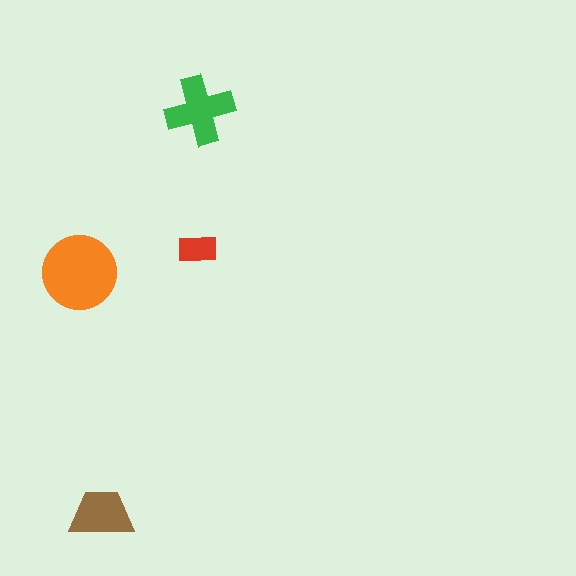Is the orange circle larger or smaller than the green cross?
Larger.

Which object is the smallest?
The red rectangle.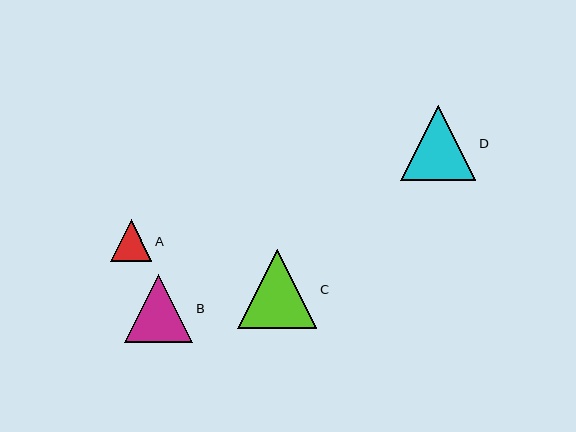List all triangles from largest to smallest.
From largest to smallest: C, D, B, A.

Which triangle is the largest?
Triangle C is the largest with a size of approximately 79 pixels.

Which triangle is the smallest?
Triangle A is the smallest with a size of approximately 42 pixels.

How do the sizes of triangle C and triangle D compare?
Triangle C and triangle D are approximately the same size.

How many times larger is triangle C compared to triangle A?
Triangle C is approximately 1.9 times the size of triangle A.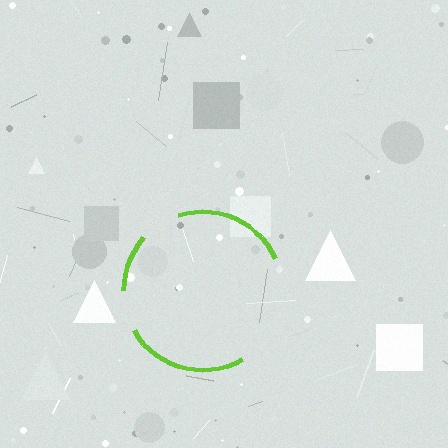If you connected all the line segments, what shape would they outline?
They would outline a circle.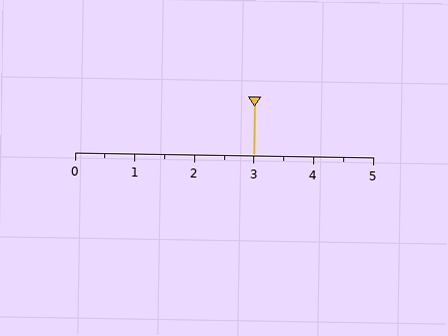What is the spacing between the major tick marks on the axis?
The major ticks are spaced 1 apart.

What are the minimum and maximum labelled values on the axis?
The axis runs from 0 to 5.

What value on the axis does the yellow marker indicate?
The marker indicates approximately 3.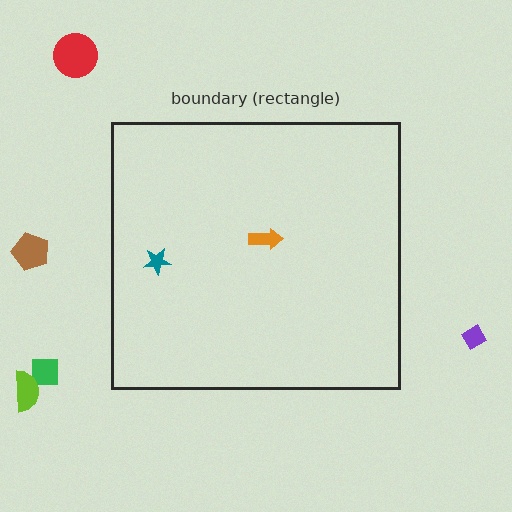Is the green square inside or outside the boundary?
Outside.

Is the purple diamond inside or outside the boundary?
Outside.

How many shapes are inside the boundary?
2 inside, 5 outside.